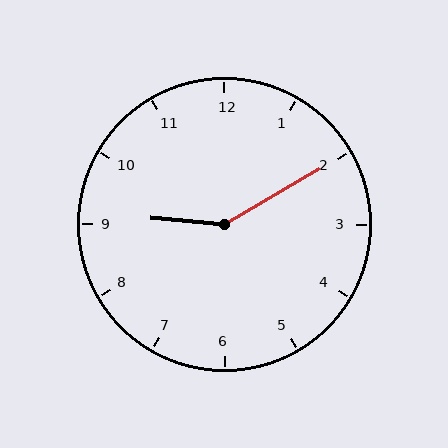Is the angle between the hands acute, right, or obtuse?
It is obtuse.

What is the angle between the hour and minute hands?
Approximately 145 degrees.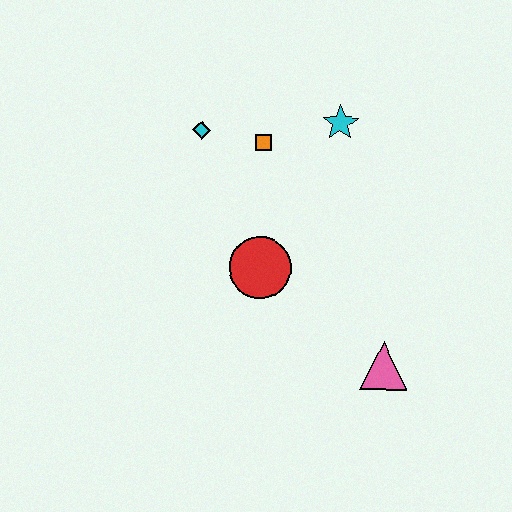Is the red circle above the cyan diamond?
No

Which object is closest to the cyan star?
The orange square is closest to the cyan star.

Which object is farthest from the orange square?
The pink triangle is farthest from the orange square.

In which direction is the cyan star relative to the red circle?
The cyan star is above the red circle.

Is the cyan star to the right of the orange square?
Yes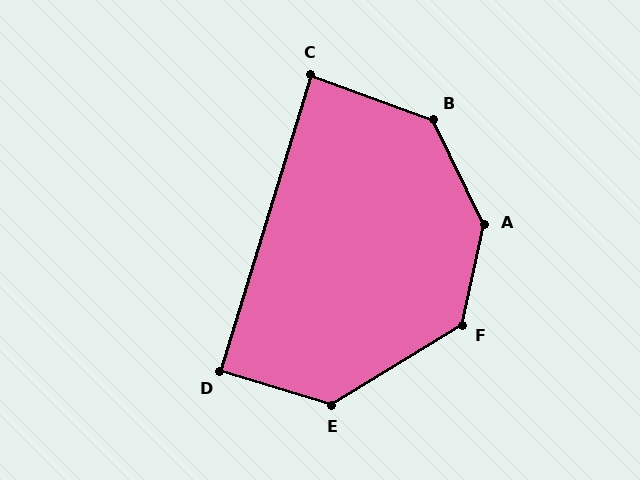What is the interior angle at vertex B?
Approximately 136 degrees (obtuse).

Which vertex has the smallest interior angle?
C, at approximately 87 degrees.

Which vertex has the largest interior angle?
A, at approximately 141 degrees.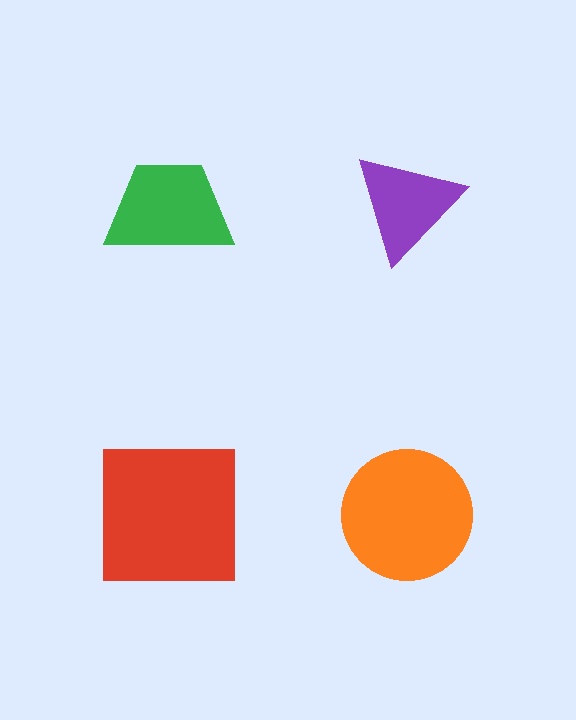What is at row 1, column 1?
A green trapezoid.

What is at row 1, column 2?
A purple triangle.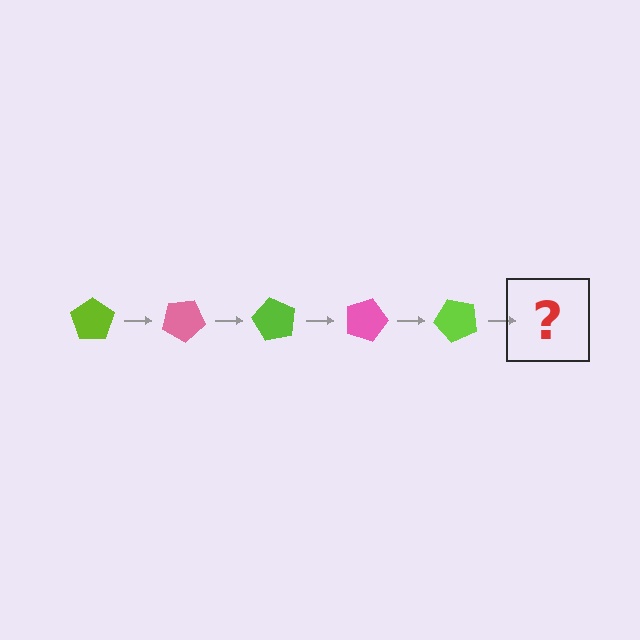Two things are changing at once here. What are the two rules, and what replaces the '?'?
The two rules are that it rotates 30 degrees each step and the color cycles through lime and pink. The '?' should be a pink pentagon, rotated 150 degrees from the start.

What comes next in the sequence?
The next element should be a pink pentagon, rotated 150 degrees from the start.